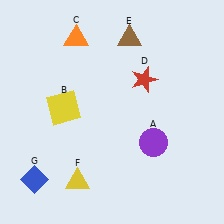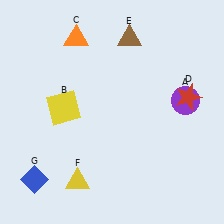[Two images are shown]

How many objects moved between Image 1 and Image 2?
2 objects moved between the two images.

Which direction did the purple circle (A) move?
The purple circle (A) moved up.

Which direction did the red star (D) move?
The red star (D) moved right.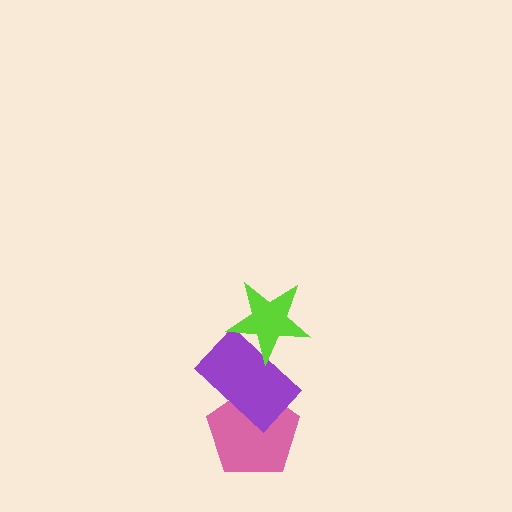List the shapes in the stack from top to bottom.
From top to bottom: the lime star, the purple rectangle, the pink pentagon.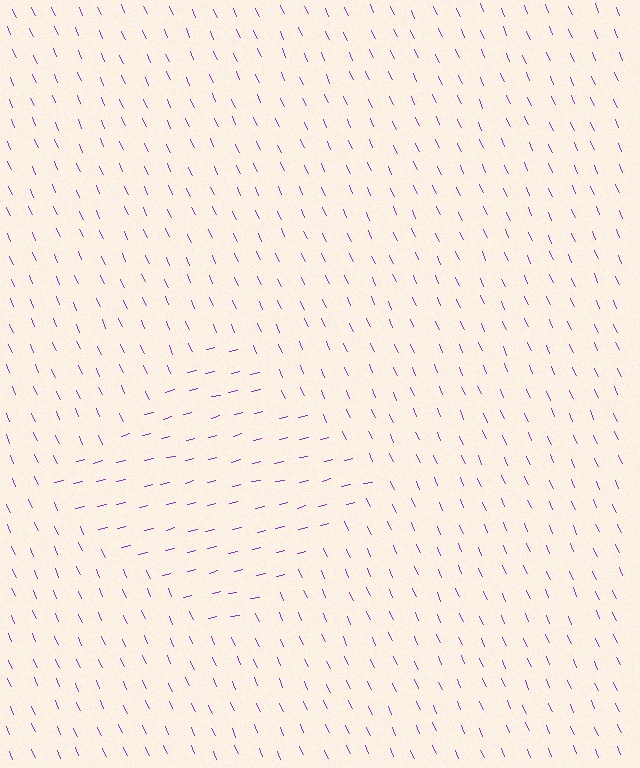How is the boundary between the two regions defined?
The boundary is defined purely by a change in line orientation (approximately 80 degrees difference). All lines are the same color and thickness.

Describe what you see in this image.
The image is filled with small purple line segments. A diamond region in the image has lines oriented differently from the surrounding lines, creating a visible texture boundary.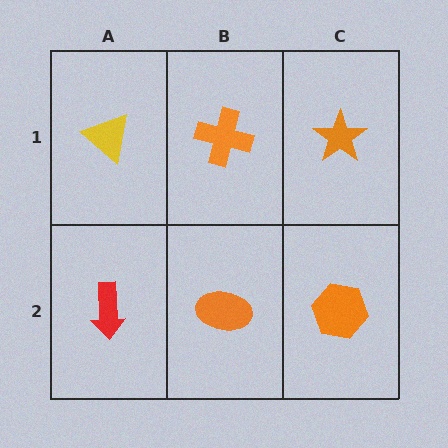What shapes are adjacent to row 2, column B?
An orange cross (row 1, column B), a red arrow (row 2, column A), an orange hexagon (row 2, column C).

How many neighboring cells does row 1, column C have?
2.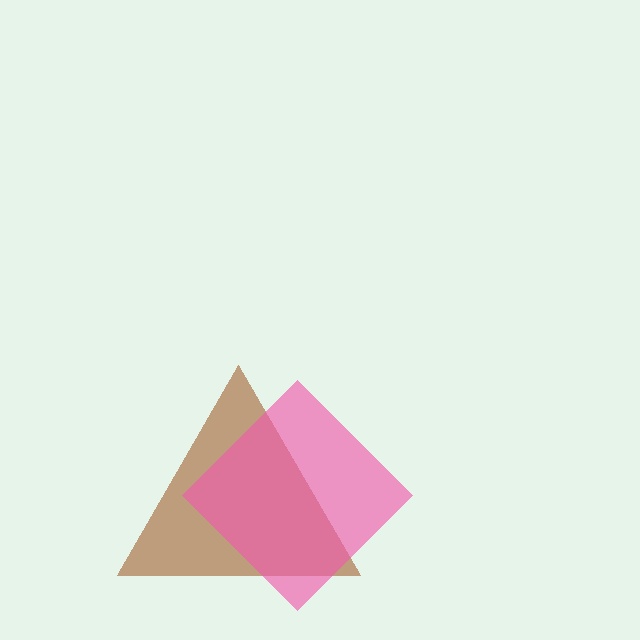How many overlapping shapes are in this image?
There are 2 overlapping shapes in the image.